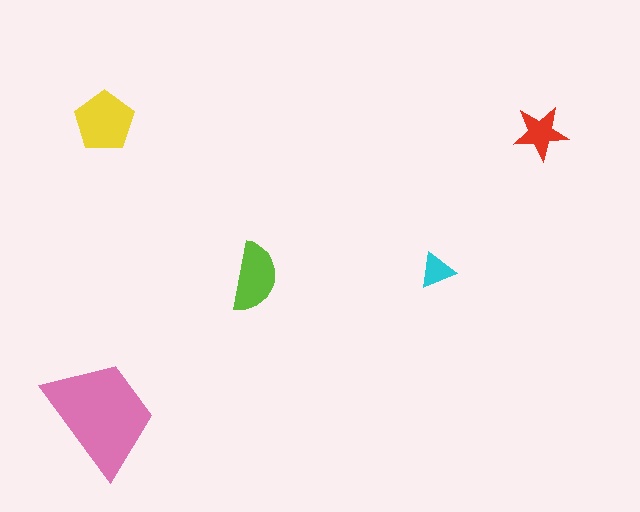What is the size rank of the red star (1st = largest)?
4th.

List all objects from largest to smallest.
The pink trapezoid, the yellow pentagon, the lime semicircle, the red star, the cyan triangle.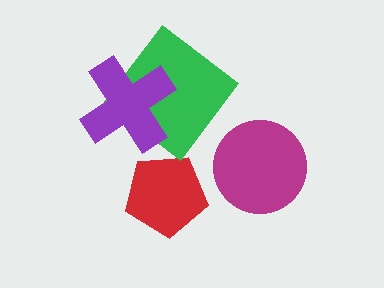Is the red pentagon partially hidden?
No, no other shape covers it.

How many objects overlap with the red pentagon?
0 objects overlap with the red pentagon.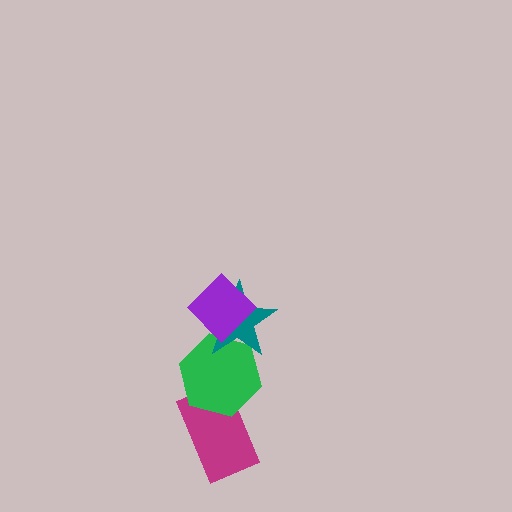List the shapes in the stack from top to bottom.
From top to bottom: the purple diamond, the teal star, the green hexagon, the magenta rectangle.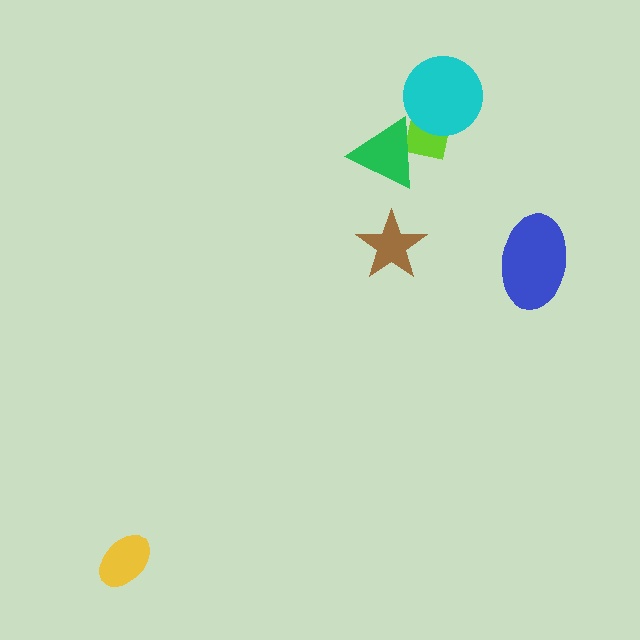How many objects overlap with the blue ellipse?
0 objects overlap with the blue ellipse.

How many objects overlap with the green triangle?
1 object overlaps with the green triangle.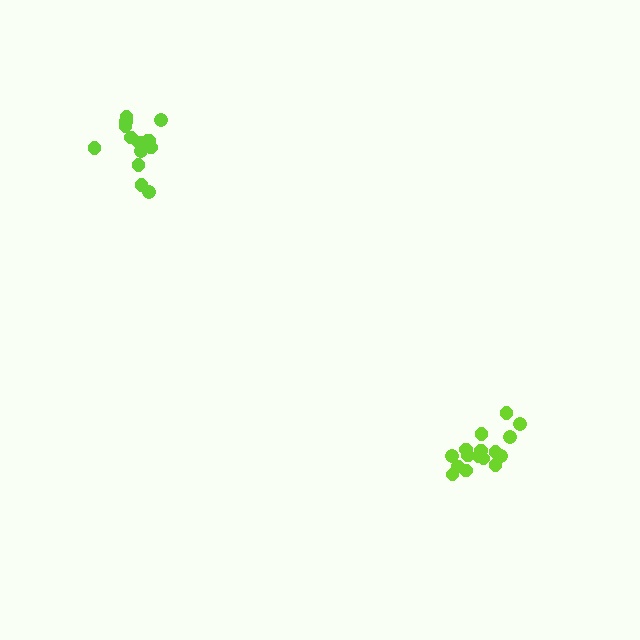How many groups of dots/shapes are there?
There are 2 groups.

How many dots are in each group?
Group 1: 16 dots, Group 2: 15 dots (31 total).